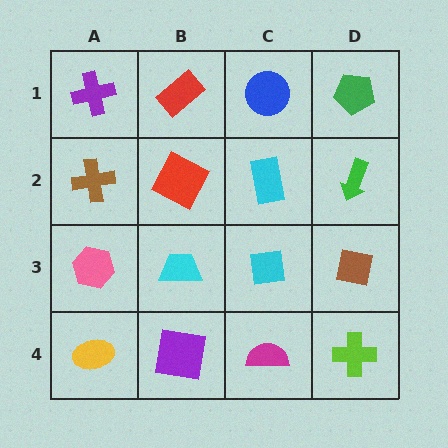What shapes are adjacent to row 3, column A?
A brown cross (row 2, column A), a yellow ellipse (row 4, column A), a cyan trapezoid (row 3, column B).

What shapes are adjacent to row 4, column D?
A brown square (row 3, column D), a magenta semicircle (row 4, column C).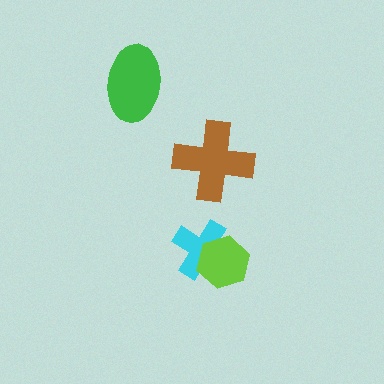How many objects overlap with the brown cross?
0 objects overlap with the brown cross.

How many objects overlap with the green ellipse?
0 objects overlap with the green ellipse.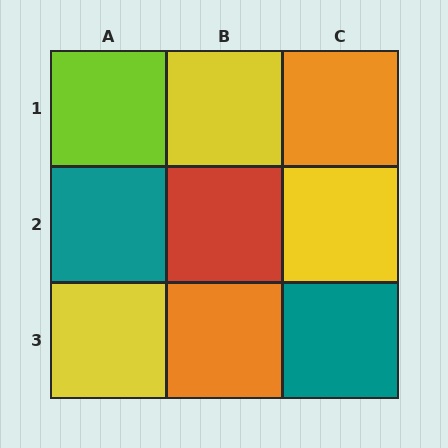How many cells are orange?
2 cells are orange.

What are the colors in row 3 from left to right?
Yellow, orange, teal.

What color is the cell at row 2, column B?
Red.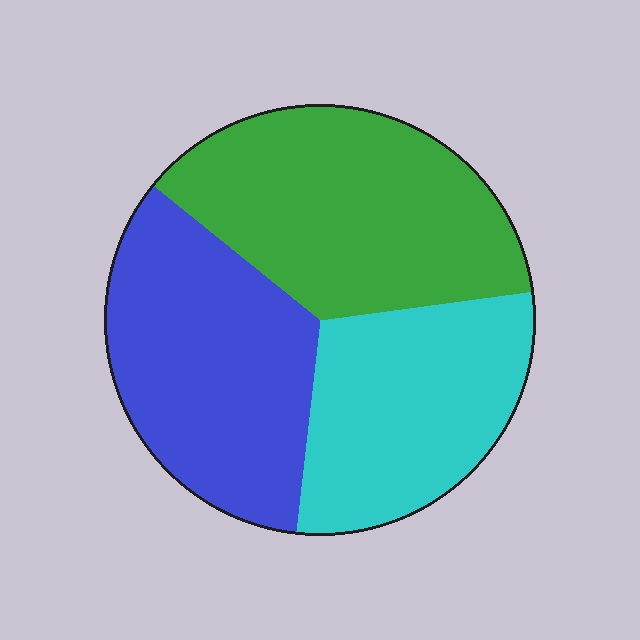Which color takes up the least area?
Cyan, at roughly 30%.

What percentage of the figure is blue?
Blue covers around 35% of the figure.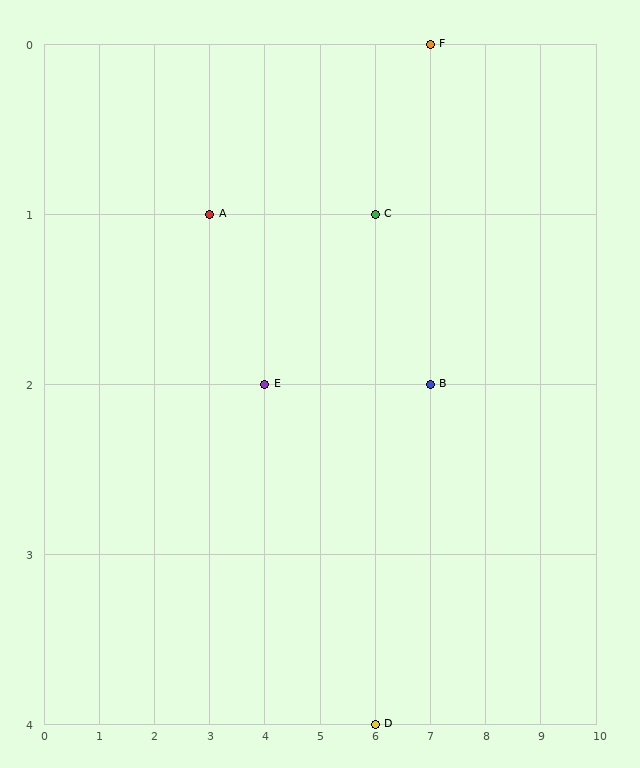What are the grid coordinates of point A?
Point A is at grid coordinates (3, 1).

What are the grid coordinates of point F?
Point F is at grid coordinates (7, 0).